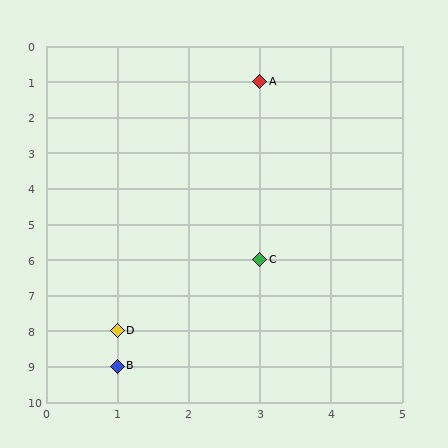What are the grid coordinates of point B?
Point B is at grid coordinates (1, 9).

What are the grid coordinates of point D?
Point D is at grid coordinates (1, 8).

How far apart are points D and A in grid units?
Points D and A are 2 columns and 7 rows apart (about 7.3 grid units diagonally).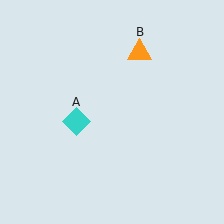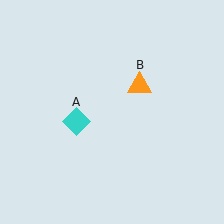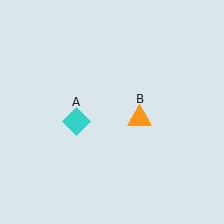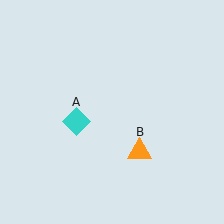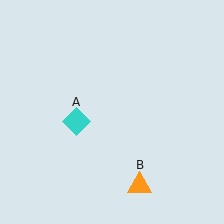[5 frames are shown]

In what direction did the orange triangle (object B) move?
The orange triangle (object B) moved down.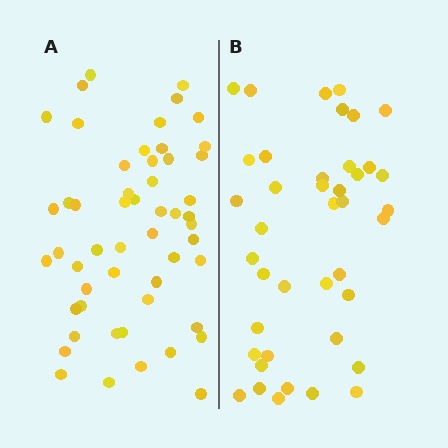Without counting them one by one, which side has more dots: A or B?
Region A (the left region) has more dots.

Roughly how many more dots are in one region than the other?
Region A has roughly 12 or so more dots than region B.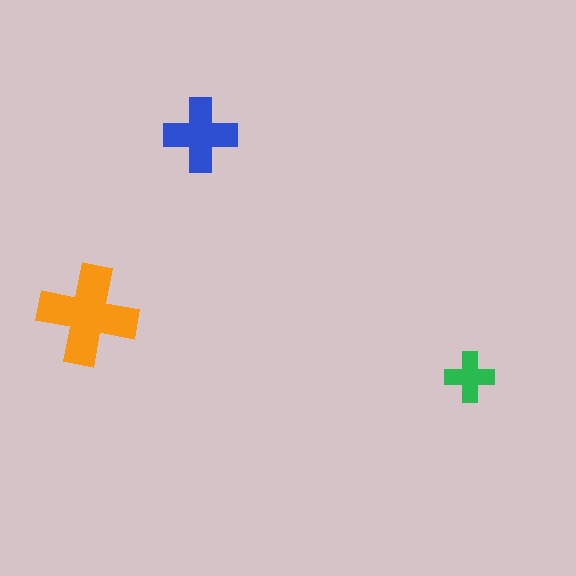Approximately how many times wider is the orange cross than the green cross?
About 2 times wider.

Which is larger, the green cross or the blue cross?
The blue one.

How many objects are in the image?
There are 3 objects in the image.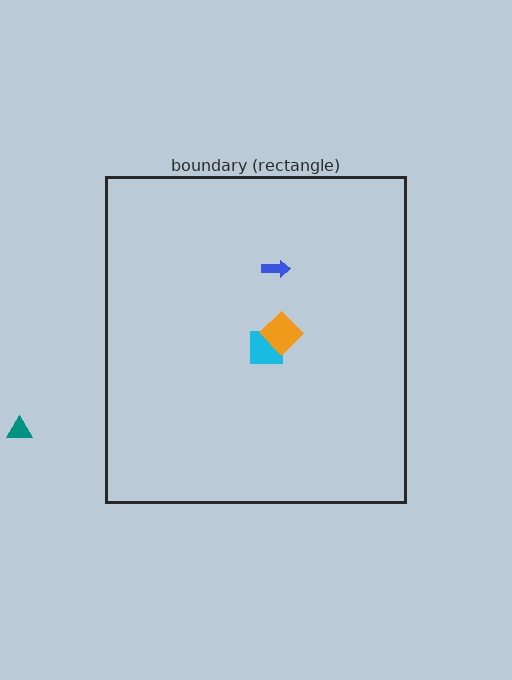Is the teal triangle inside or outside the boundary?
Outside.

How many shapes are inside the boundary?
3 inside, 1 outside.